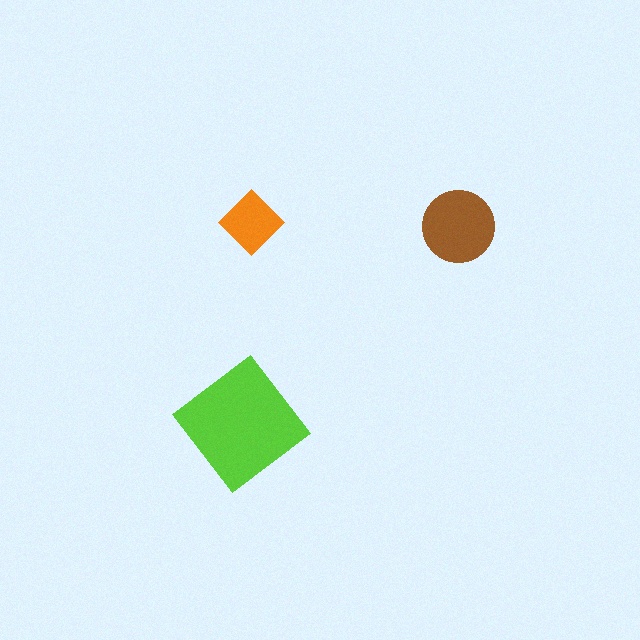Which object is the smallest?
The orange diamond.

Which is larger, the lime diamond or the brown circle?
The lime diamond.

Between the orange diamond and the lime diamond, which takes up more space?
The lime diamond.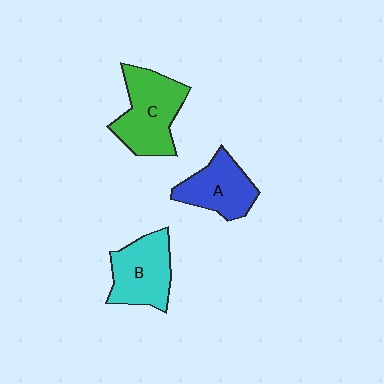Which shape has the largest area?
Shape C (green).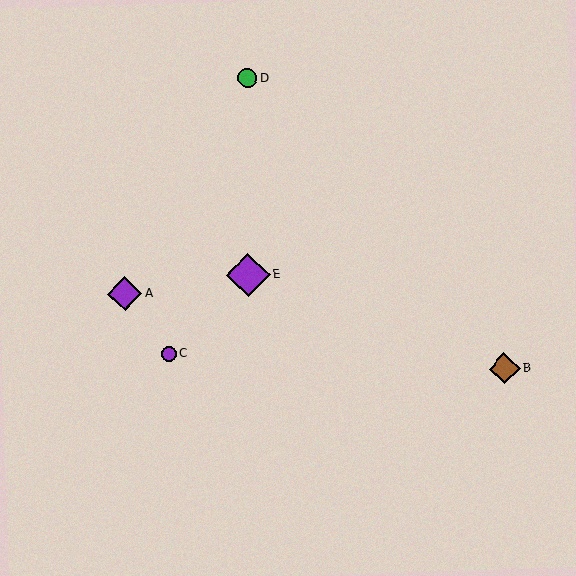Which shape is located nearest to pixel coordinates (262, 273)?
The purple diamond (labeled E) at (248, 275) is nearest to that location.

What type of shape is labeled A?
Shape A is a purple diamond.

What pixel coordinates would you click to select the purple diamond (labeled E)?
Click at (248, 275) to select the purple diamond E.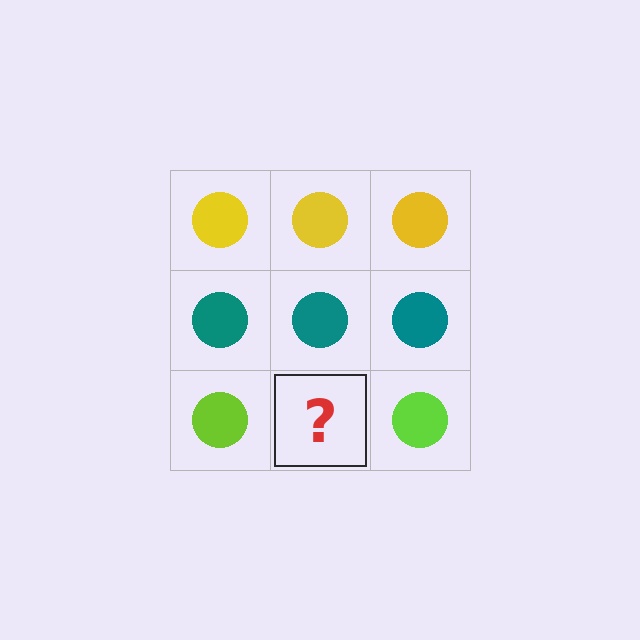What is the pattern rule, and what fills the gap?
The rule is that each row has a consistent color. The gap should be filled with a lime circle.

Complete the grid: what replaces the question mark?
The question mark should be replaced with a lime circle.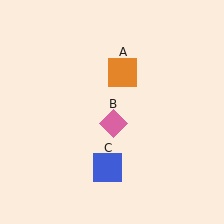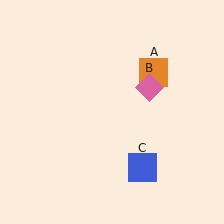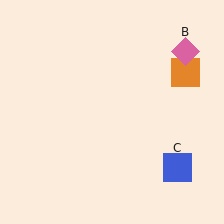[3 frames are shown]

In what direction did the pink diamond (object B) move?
The pink diamond (object B) moved up and to the right.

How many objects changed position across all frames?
3 objects changed position: orange square (object A), pink diamond (object B), blue square (object C).